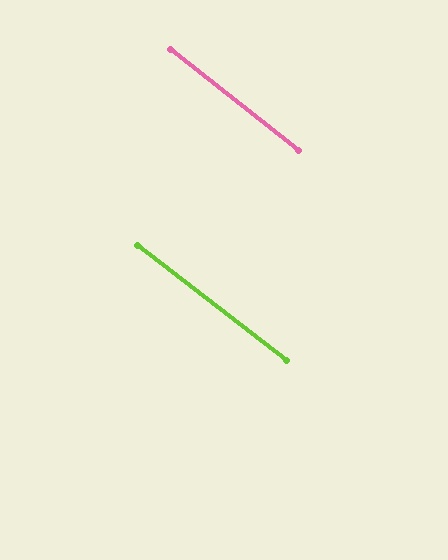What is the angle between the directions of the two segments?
Approximately 0 degrees.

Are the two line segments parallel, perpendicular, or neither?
Parallel — their directions differ by only 0.5°.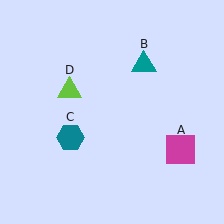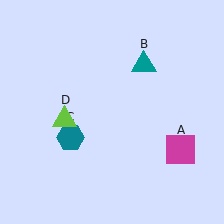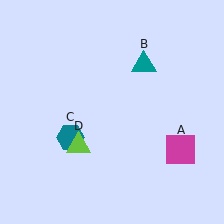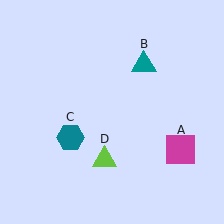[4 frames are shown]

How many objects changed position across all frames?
1 object changed position: lime triangle (object D).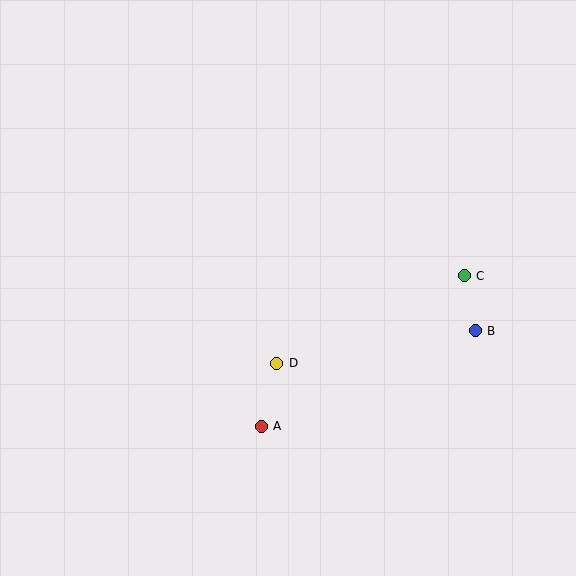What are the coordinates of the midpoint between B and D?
The midpoint between B and D is at (376, 347).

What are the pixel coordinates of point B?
Point B is at (475, 331).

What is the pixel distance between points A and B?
The distance between A and B is 235 pixels.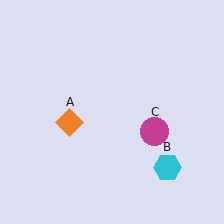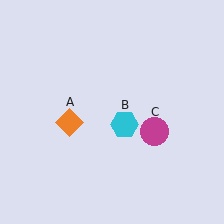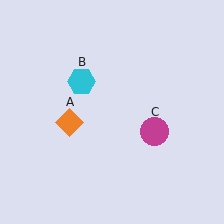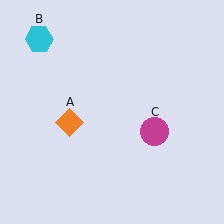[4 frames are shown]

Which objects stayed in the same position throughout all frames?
Orange diamond (object A) and magenta circle (object C) remained stationary.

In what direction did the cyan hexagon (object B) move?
The cyan hexagon (object B) moved up and to the left.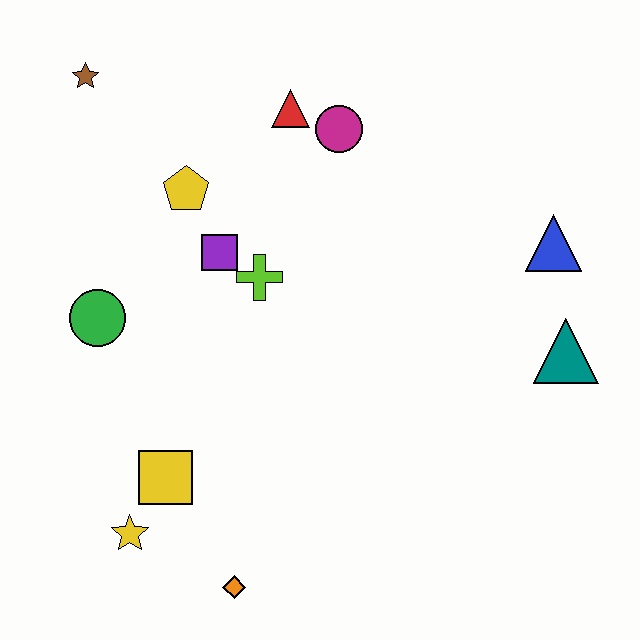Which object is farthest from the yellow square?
The blue triangle is farthest from the yellow square.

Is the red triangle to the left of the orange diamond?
No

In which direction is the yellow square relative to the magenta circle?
The yellow square is below the magenta circle.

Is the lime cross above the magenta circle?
No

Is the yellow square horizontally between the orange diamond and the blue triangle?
No